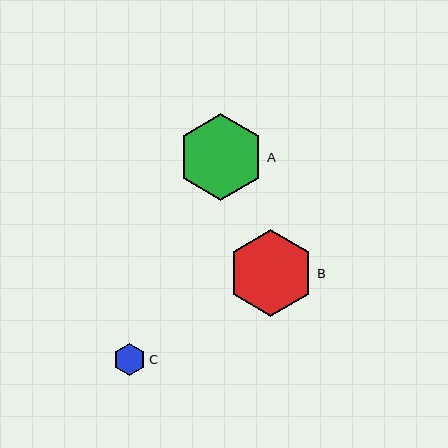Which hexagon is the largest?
Hexagon B is the largest with a size of approximately 87 pixels.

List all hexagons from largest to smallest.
From largest to smallest: B, A, C.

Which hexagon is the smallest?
Hexagon C is the smallest with a size of approximately 32 pixels.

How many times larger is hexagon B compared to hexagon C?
Hexagon B is approximately 2.7 times the size of hexagon C.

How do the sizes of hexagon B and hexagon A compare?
Hexagon B and hexagon A are approximately the same size.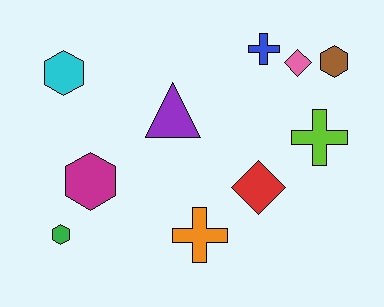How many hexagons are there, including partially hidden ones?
There are 4 hexagons.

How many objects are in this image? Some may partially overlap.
There are 10 objects.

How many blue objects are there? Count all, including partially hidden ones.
There is 1 blue object.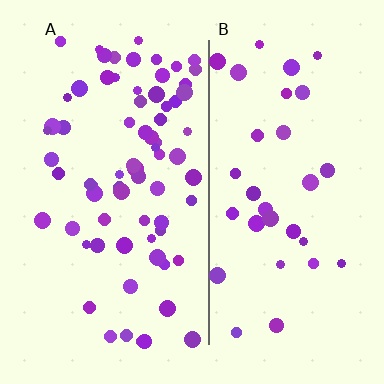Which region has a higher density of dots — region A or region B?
A (the left).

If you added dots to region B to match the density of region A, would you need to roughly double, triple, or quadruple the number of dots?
Approximately double.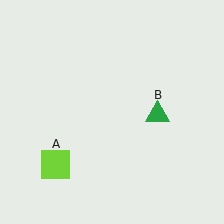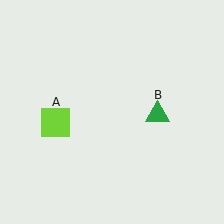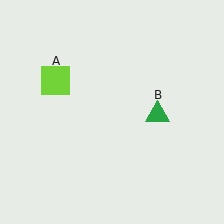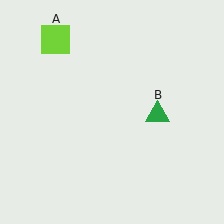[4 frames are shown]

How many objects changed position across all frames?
1 object changed position: lime square (object A).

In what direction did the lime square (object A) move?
The lime square (object A) moved up.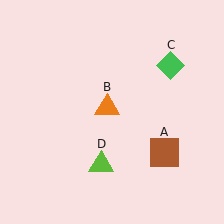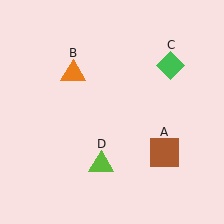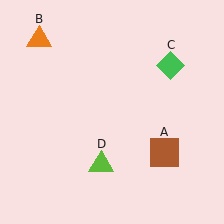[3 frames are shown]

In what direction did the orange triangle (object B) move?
The orange triangle (object B) moved up and to the left.